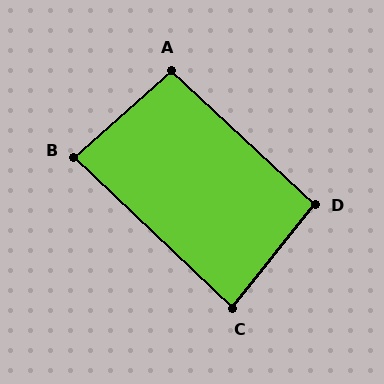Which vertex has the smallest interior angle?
C, at approximately 85 degrees.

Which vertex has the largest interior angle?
A, at approximately 95 degrees.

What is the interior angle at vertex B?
Approximately 85 degrees (approximately right).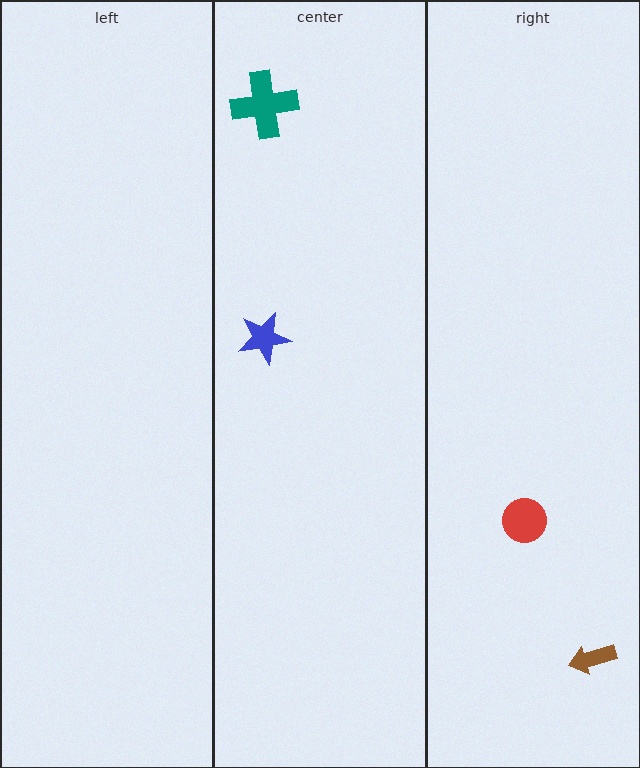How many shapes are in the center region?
2.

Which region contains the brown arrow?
The right region.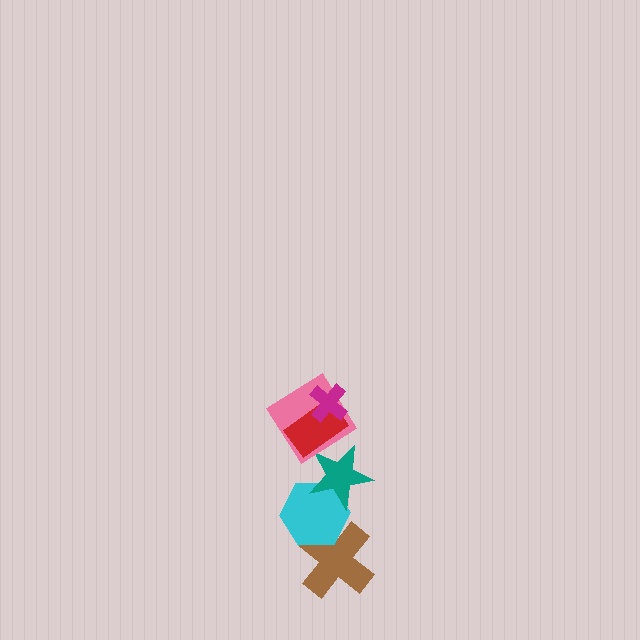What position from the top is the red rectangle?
The red rectangle is 2nd from the top.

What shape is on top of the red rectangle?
The magenta cross is on top of the red rectangle.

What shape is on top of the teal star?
The pink diamond is on top of the teal star.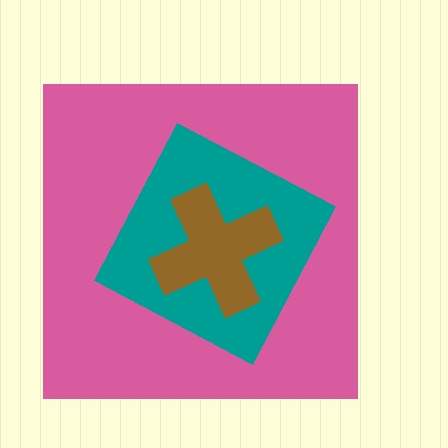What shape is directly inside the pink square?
The teal diamond.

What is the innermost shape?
The brown cross.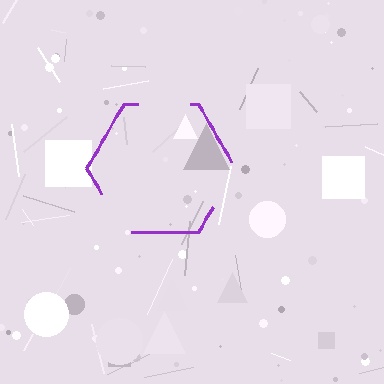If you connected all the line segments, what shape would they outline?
They would outline a hexagon.